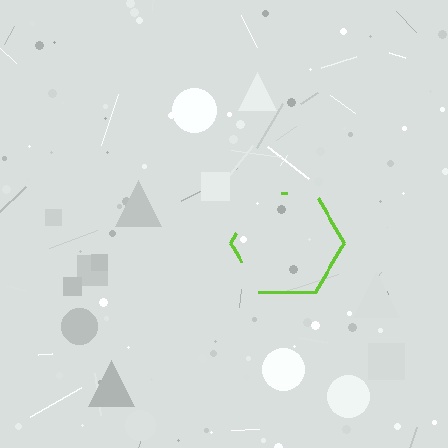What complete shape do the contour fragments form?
The contour fragments form a hexagon.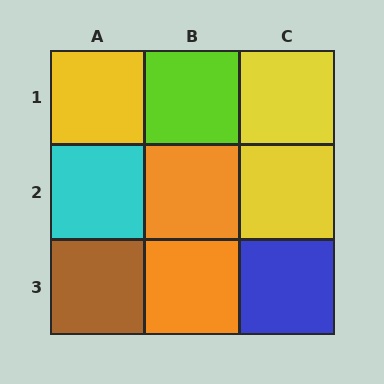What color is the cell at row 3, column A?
Brown.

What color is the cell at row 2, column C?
Yellow.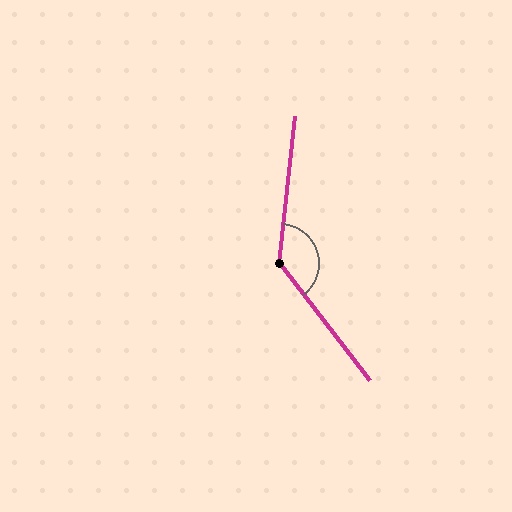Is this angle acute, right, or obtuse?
It is obtuse.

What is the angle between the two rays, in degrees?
Approximately 136 degrees.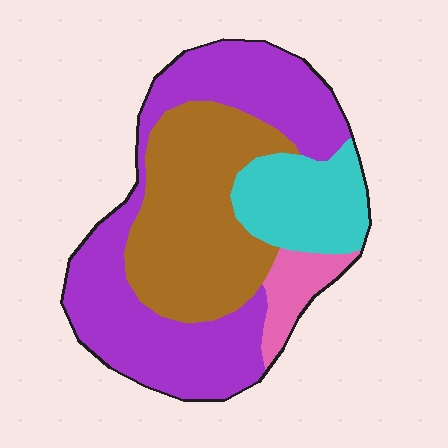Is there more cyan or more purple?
Purple.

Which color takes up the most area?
Purple, at roughly 45%.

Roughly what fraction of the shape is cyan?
Cyan takes up about one sixth (1/6) of the shape.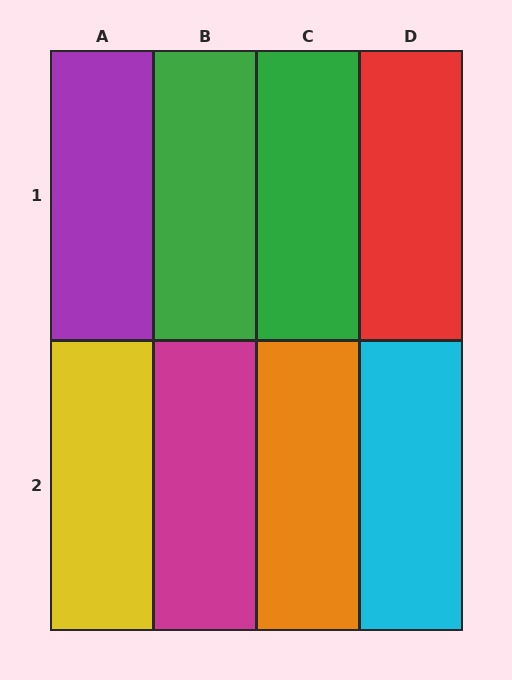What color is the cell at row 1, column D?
Red.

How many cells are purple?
1 cell is purple.